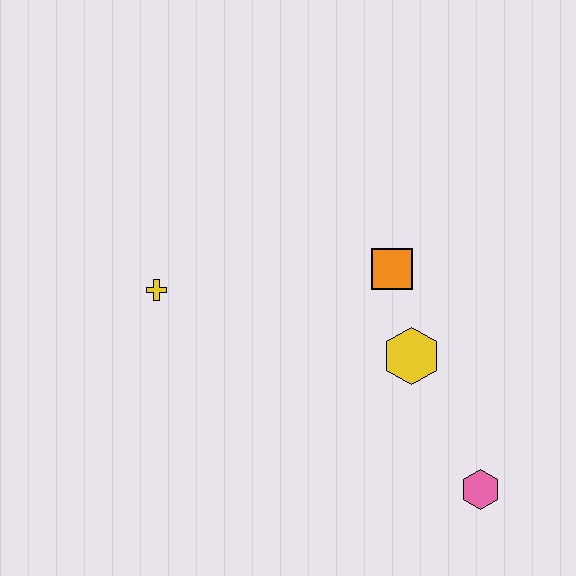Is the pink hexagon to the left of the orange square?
No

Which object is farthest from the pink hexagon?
The yellow cross is farthest from the pink hexagon.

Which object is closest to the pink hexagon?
The yellow hexagon is closest to the pink hexagon.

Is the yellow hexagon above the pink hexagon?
Yes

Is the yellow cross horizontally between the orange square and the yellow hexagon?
No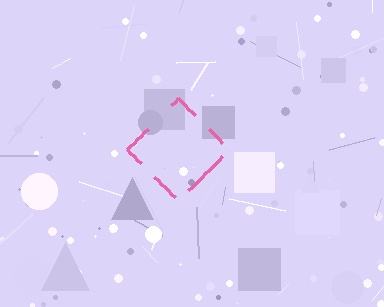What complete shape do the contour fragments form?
The contour fragments form a diamond.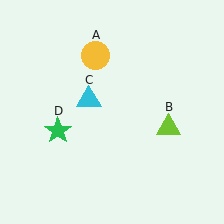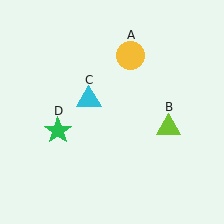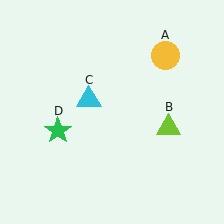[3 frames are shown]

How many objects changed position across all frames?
1 object changed position: yellow circle (object A).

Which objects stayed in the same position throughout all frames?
Lime triangle (object B) and cyan triangle (object C) and green star (object D) remained stationary.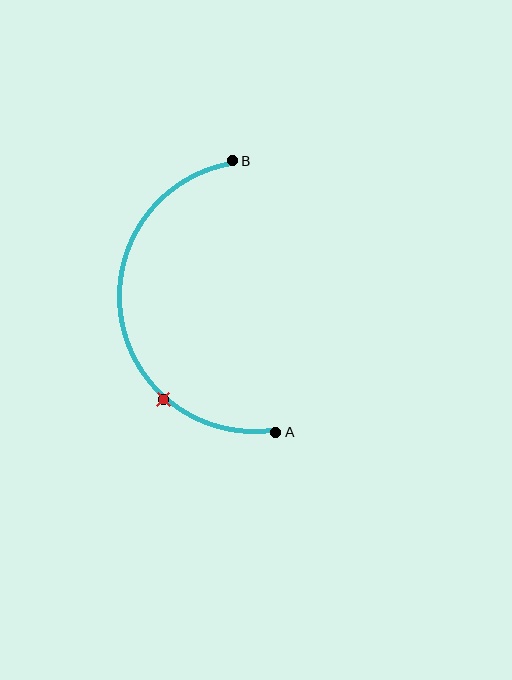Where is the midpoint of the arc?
The arc midpoint is the point on the curve farthest from the straight line joining A and B. It sits to the left of that line.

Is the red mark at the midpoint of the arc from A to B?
No. The red mark lies on the arc but is closer to endpoint A. The arc midpoint would be at the point on the curve equidistant along the arc from both A and B.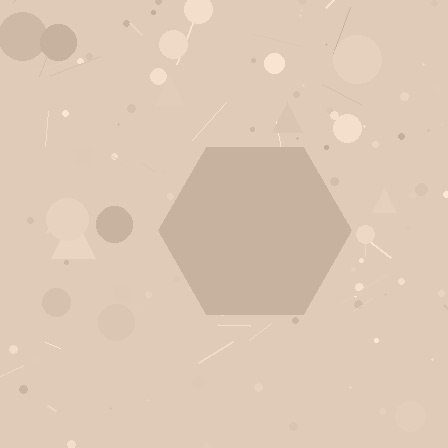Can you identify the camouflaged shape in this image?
The camouflaged shape is a hexagon.